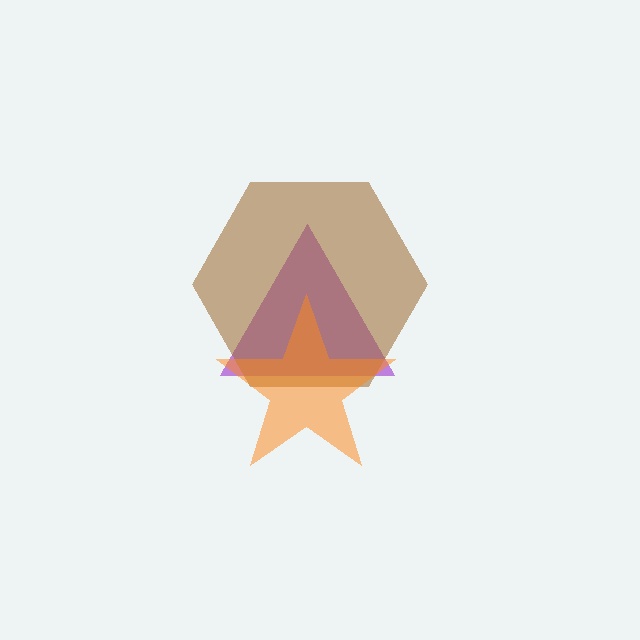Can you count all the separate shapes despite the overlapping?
Yes, there are 3 separate shapes.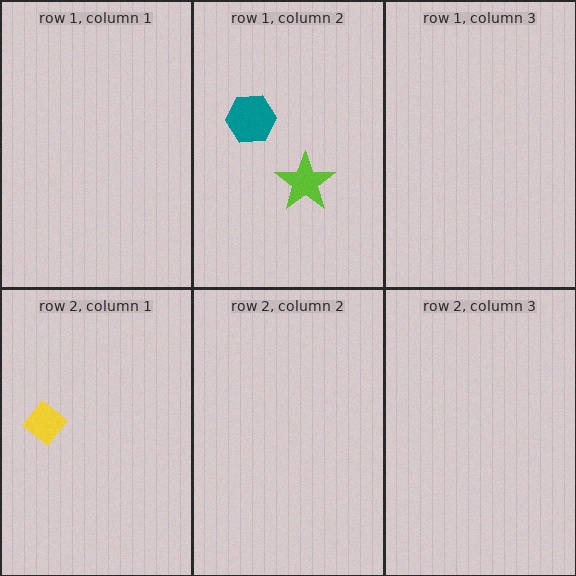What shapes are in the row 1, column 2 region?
The teal hexagon, the lime star.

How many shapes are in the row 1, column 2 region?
2.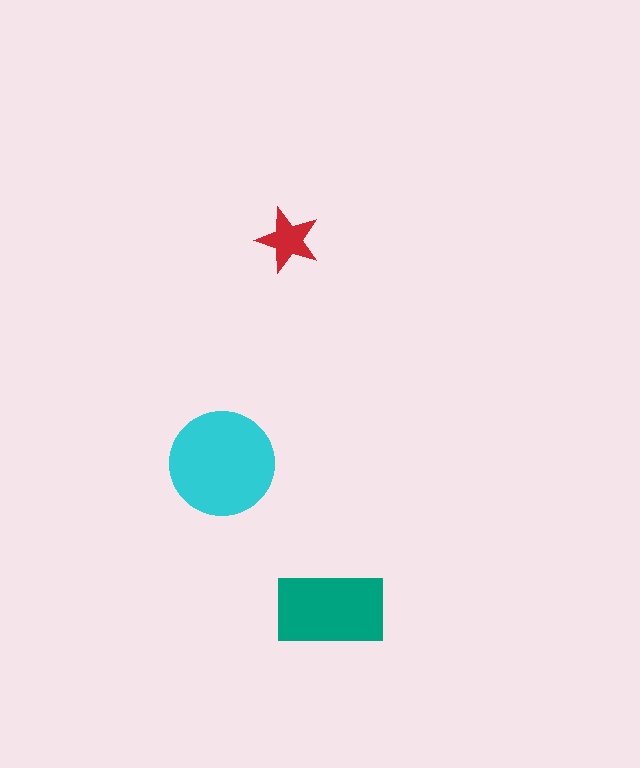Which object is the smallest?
The red star.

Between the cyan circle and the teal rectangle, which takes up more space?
The cyan circle.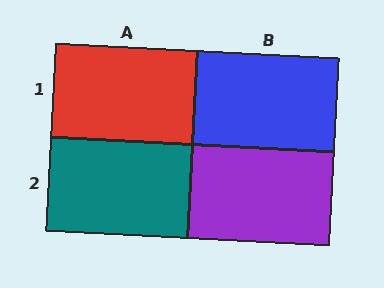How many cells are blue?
1 cell is blue.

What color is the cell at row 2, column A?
Teal.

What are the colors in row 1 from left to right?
Red, blue.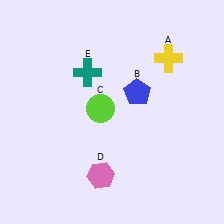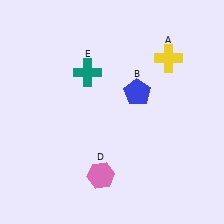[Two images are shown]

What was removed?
The lime circle (C) was removed in Image 2.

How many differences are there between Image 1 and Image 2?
There is 1 difference between the two images.